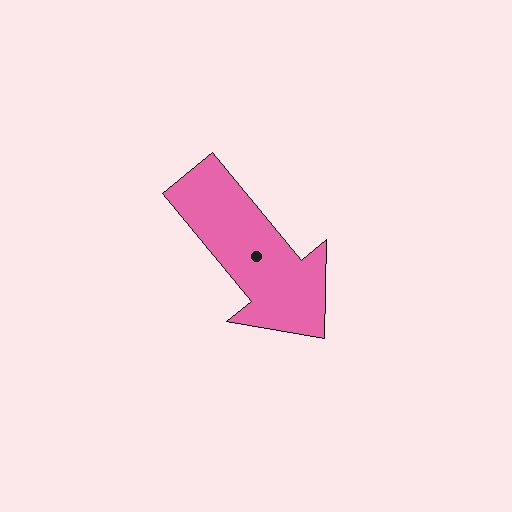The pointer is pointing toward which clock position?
Roughly 5 o'clock.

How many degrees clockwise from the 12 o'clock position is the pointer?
Approximately 140 degrees.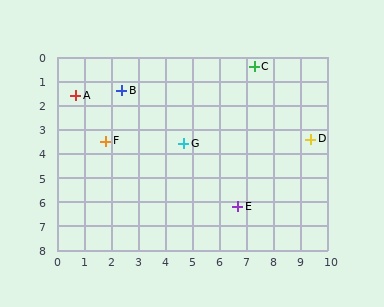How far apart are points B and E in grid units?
Points B and E are about 6.4 grid units apart.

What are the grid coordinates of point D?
Point D is at approximately (9.4, 3.4).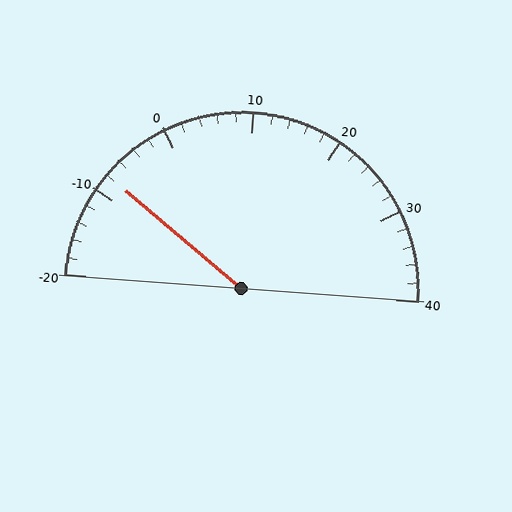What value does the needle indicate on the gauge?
The needle indicates approximately -8.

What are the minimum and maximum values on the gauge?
The gauge ranges from -20 to 40.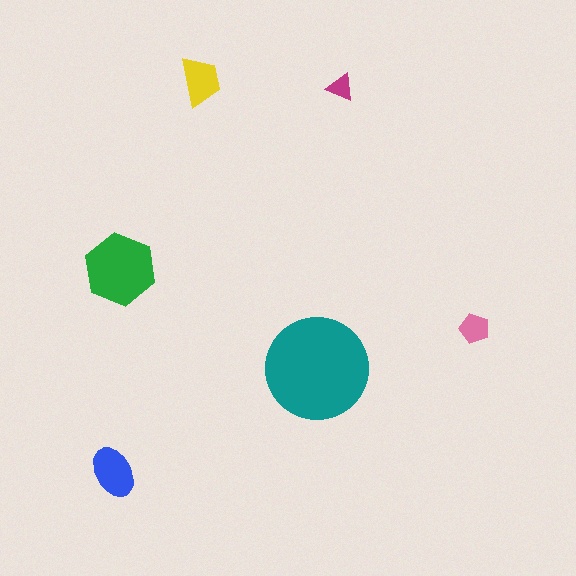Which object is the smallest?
The magenta triangle.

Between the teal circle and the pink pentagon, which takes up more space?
The teal circle.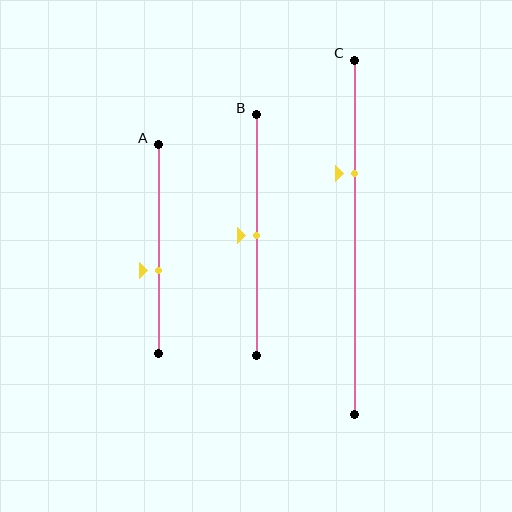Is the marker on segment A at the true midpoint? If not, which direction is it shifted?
No, the marker on segment A is shifted downward by about 10% of the segment length.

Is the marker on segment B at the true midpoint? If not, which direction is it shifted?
Yes, the marker on segment B is at the true midpoint.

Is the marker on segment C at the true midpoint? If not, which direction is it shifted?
No, the marker on segment C is shifted upward by about 18% of the segment length.